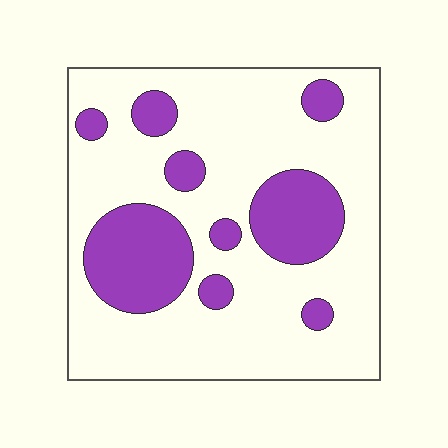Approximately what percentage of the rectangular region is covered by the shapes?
Approximately 25%.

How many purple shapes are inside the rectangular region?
9.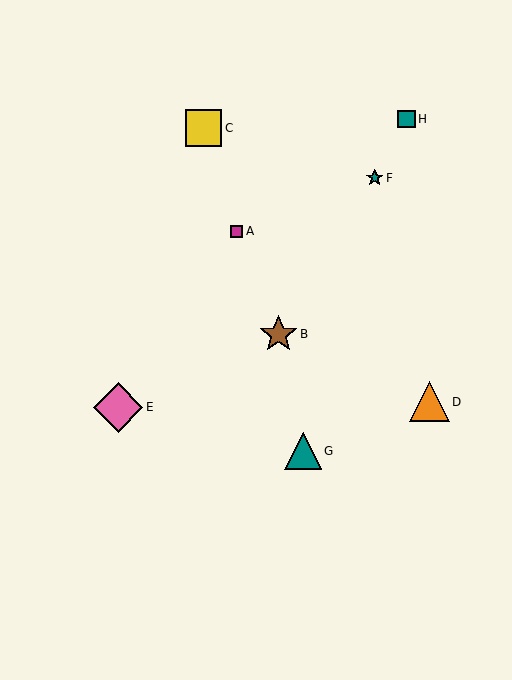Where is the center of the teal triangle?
The center of the teal triangle is at (303, 451).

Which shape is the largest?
The pink diamond (labeled E) is the largest.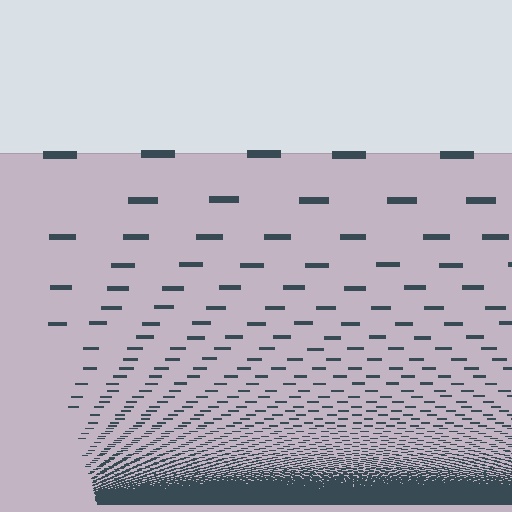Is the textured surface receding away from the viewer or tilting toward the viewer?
The surface appears to tilt toward the viewer. Texture elements get larger and sparser toward the top.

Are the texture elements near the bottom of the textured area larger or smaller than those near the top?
Smaller. The gradient is inverted — elements near the bottom are smaller and denser.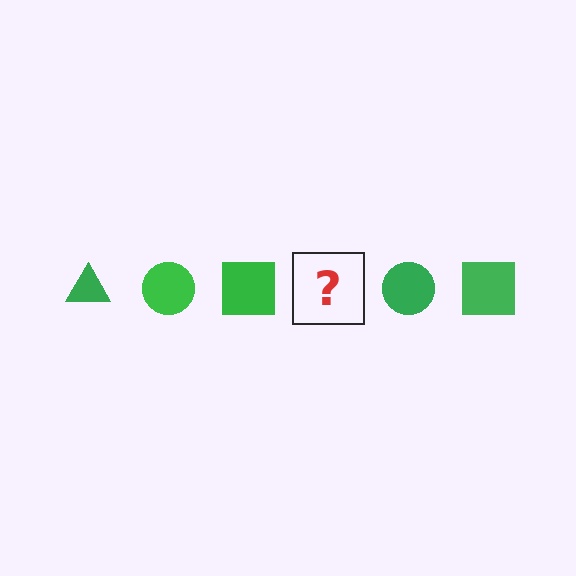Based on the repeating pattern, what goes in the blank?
The blank should be a green triangle.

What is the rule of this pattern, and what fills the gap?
The rule is that the pattern cycles through triangle, circle, square shapes in green. The gap should be filled with a green triangle.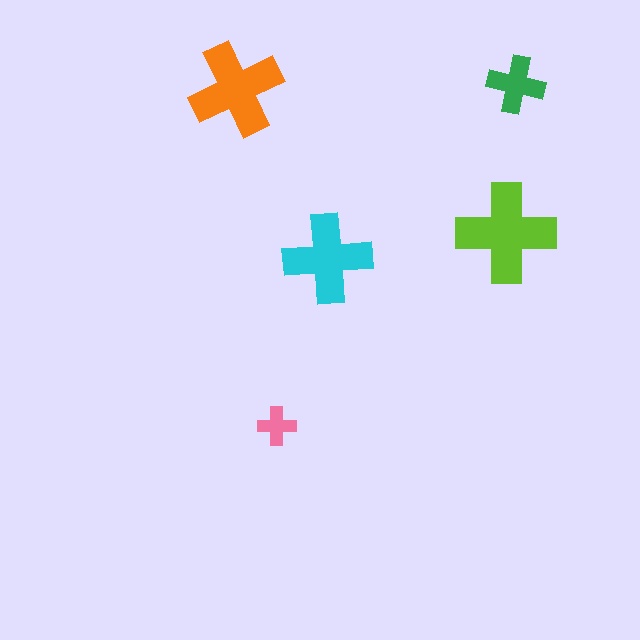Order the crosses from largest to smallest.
the lime one, the orange one, the cyan one, the green one, the pink one.